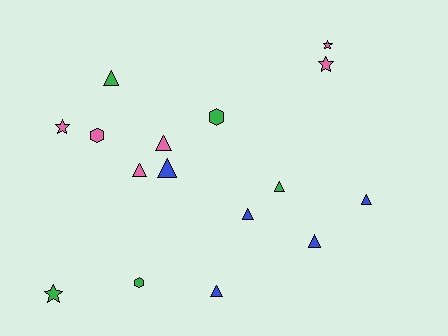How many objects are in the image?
There are 16 objects.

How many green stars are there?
There is 1 green star.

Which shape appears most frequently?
Triangle, with 9 objects.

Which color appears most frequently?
Pink, with 6 objects.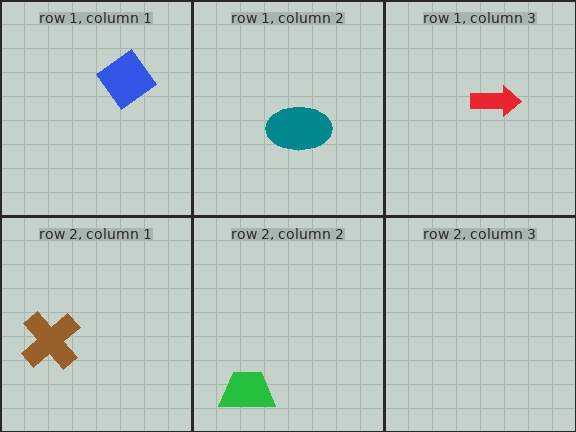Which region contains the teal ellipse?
The row 1, column 2 region.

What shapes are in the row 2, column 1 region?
The brown cross.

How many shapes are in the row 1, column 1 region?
1.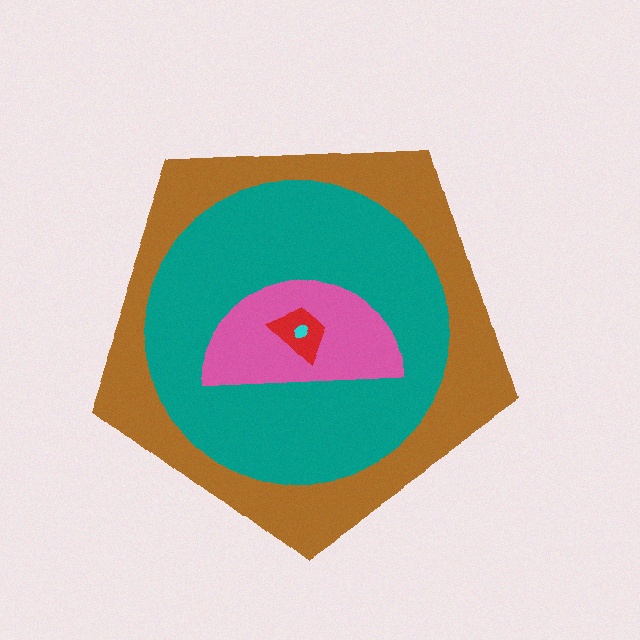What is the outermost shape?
The brown pentagon.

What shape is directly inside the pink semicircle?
The red trapezoid.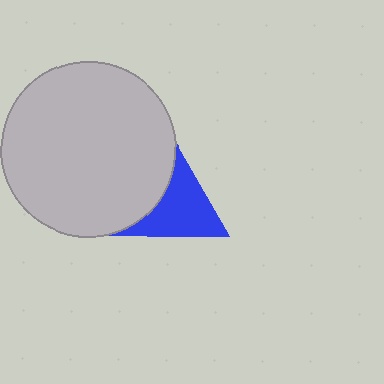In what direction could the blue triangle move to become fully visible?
The blue triangle could move right. That would shift it out from behind the light gray circle entirely.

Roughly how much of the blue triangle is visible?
About half of it is visible (roughly 50%).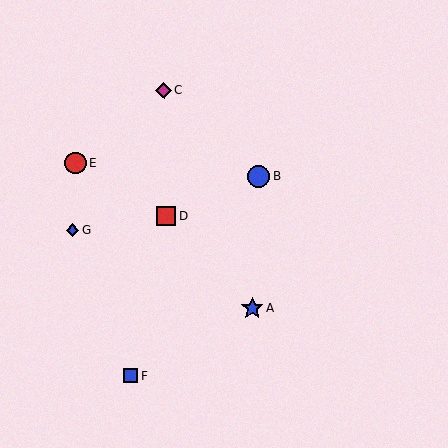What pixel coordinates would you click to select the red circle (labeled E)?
Click at (75, 163) to select the red circle E.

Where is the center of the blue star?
The center of the blue star is at (253, 308).